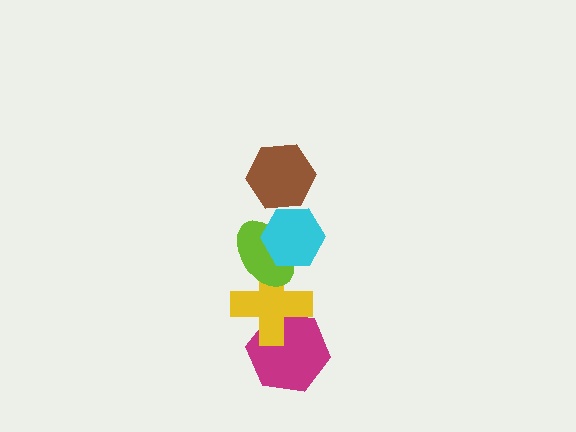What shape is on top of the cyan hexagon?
The brown hexagon is on top of the cyan hexagon.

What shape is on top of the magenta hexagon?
The yellow cross is on top of the magenta hexagon.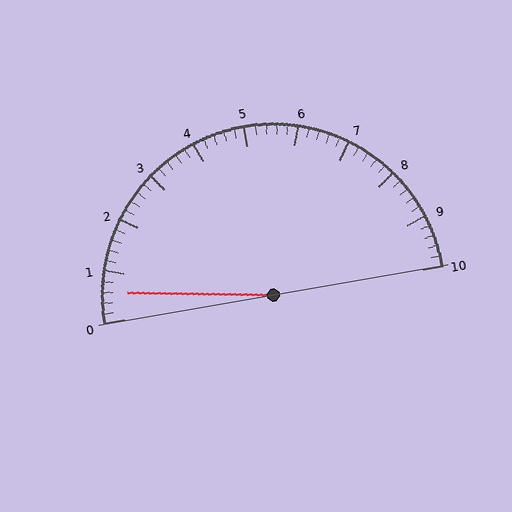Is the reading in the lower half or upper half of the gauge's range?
The reading is in the lower half of the range (0 to 10).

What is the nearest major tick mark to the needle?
The nearest major tick mark is 1.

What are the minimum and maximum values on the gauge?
The gauge ranges from 0 to 10.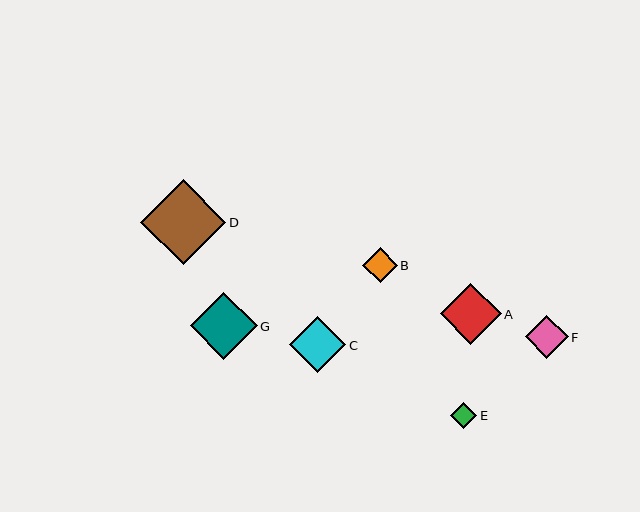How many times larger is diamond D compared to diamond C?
Diamond D is approximately 1.5 times the size of diamond C.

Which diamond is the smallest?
Diamond E is the smallest with a size of approximately 26 pixels.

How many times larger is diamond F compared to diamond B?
Diamond F is approximately 1.3 times the size of diamond B.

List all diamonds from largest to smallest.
From largest to smallest: D, G, A, C, F, B, E.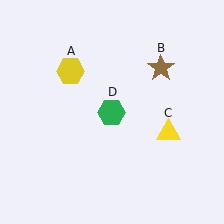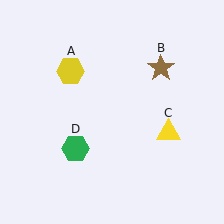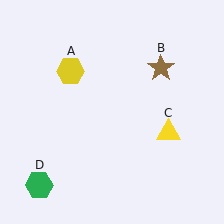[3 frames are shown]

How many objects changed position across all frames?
1 object changed position: green hexagon (object D).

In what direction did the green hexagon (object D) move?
The green hexagon (object D) moved down and to the left.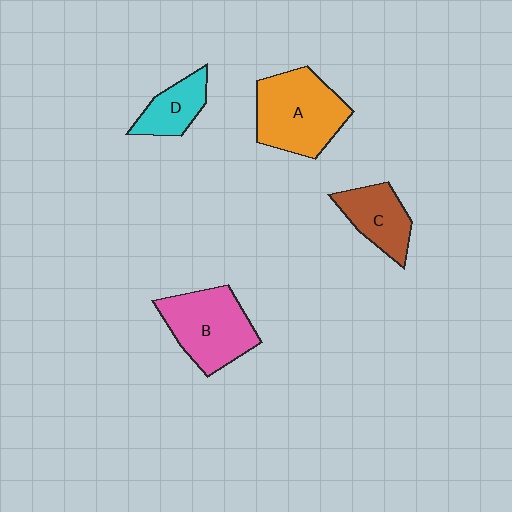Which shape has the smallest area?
Shape D (cyan).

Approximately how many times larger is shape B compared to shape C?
Approximately 1.5 times.